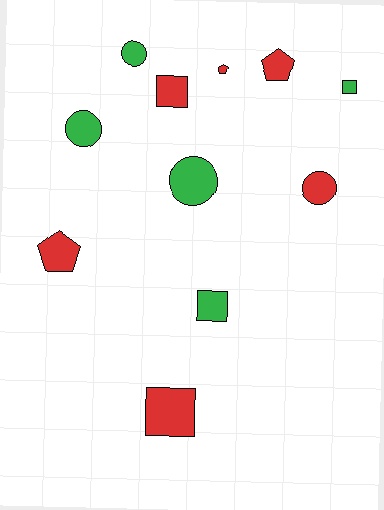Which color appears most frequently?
Red, with 6 objects.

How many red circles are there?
There is 1 red circle.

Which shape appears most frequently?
Square, with 4 objects.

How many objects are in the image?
There are 11 objects.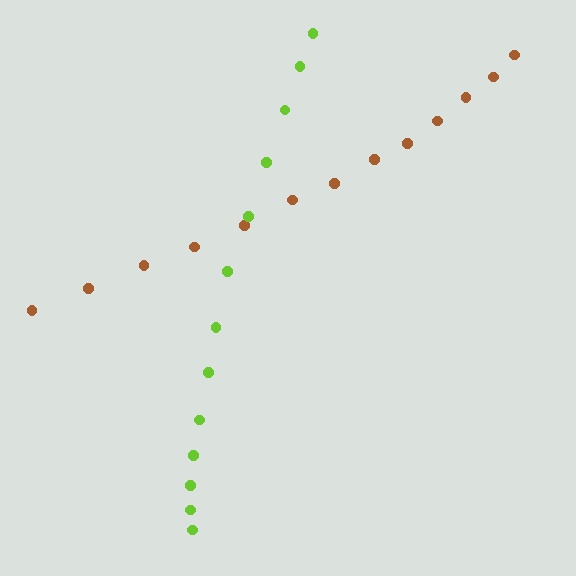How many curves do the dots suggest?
There are 2 distinct paths.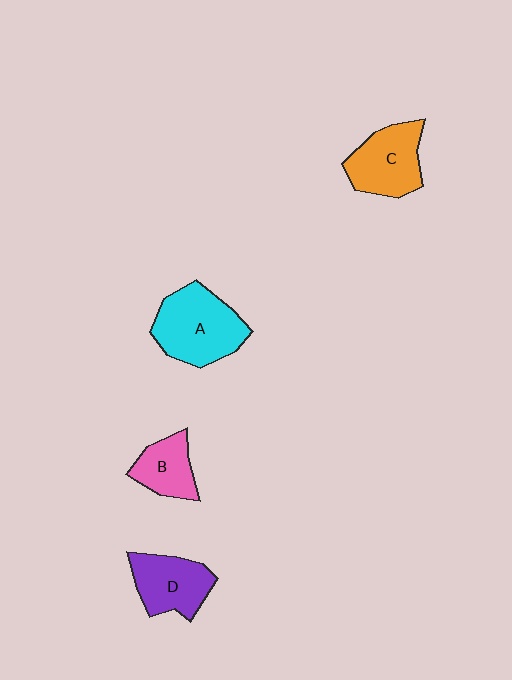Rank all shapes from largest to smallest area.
From largest to smallest: A (cyan), C (orange), D (purple), B (pink).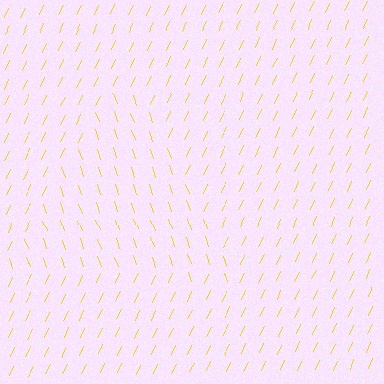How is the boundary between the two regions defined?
The boundary is defined purely by a change in line orientation (approximately 45 degrees difference). All lines are the same color and thickness.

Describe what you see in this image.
The image is filled with small yellow line segments. A triangle region in the image has lines oriented differently from the surrounding lines, creating a visible texture boundary.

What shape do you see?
I see a triangle.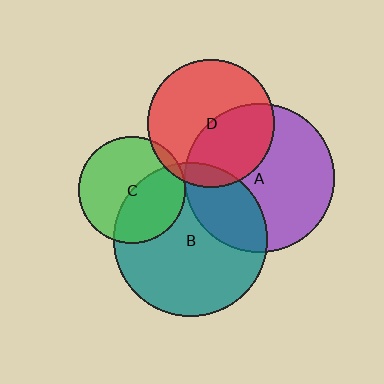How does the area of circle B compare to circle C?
Approximately 2.1 times.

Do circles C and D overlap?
Yes.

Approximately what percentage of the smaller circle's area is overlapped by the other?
Approximately 5%.